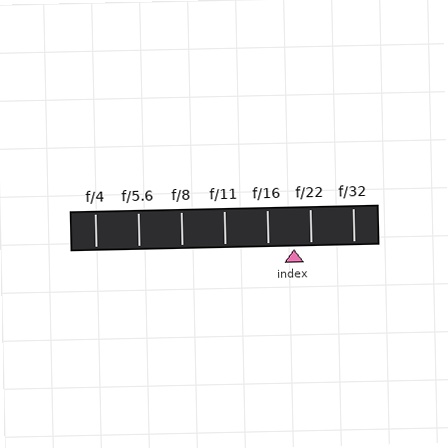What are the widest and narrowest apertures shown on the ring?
The widest aperture shown is f/4 and the narrowest is f/32.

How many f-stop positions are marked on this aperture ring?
There are 7 f-stop positions marked.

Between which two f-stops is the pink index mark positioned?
The index mark is between f/16 and f/22.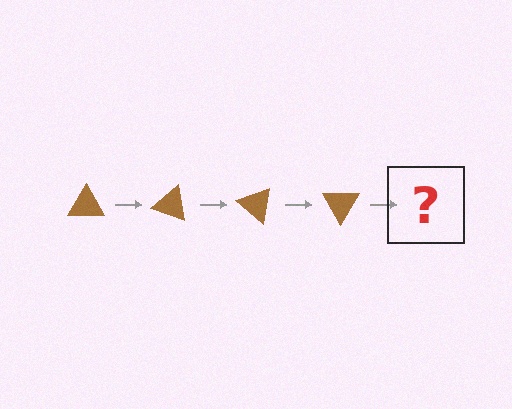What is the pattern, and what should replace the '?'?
The pattern is that the triangle rotates 20 degrees each step. The '?' should be a brown triangle rotated 80 degrees.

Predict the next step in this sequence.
The next step is a brown triangle rotated 80 degrees.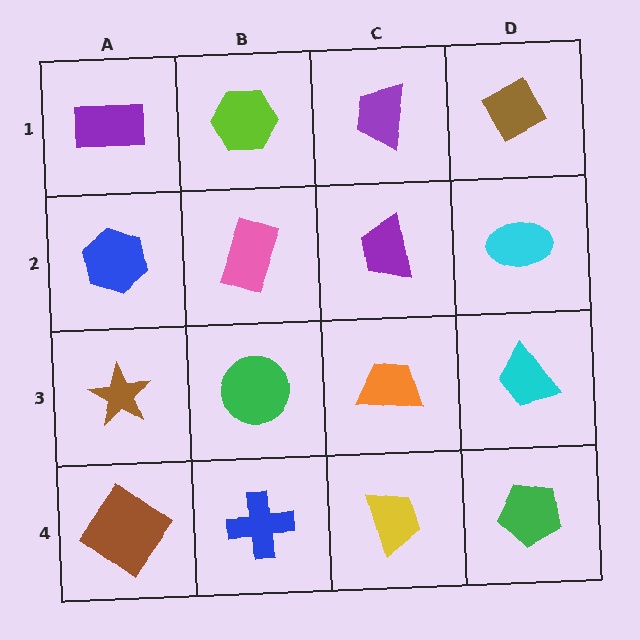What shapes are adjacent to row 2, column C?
A purple trapezoid (row 1, column C), an orange trapezoid (row 3, column C), a pink rectangle (row 2, column B), a cyan ellipse (row 2, column D).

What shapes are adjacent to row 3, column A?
A blue hexagon (row 2, column A), a brown diamond (row 4, column A), a green circle (row 3, column B).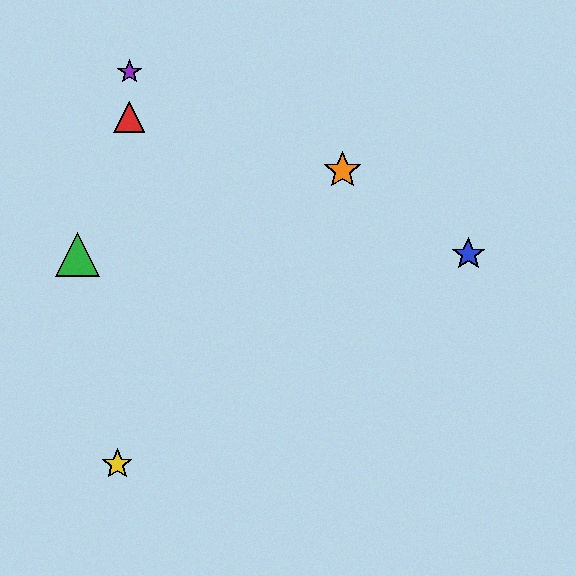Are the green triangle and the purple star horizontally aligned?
No, the green triangle is at y≈254 and the purple star is at y≈72.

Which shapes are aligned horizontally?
The blue star, the green triangle are aligned horizontally.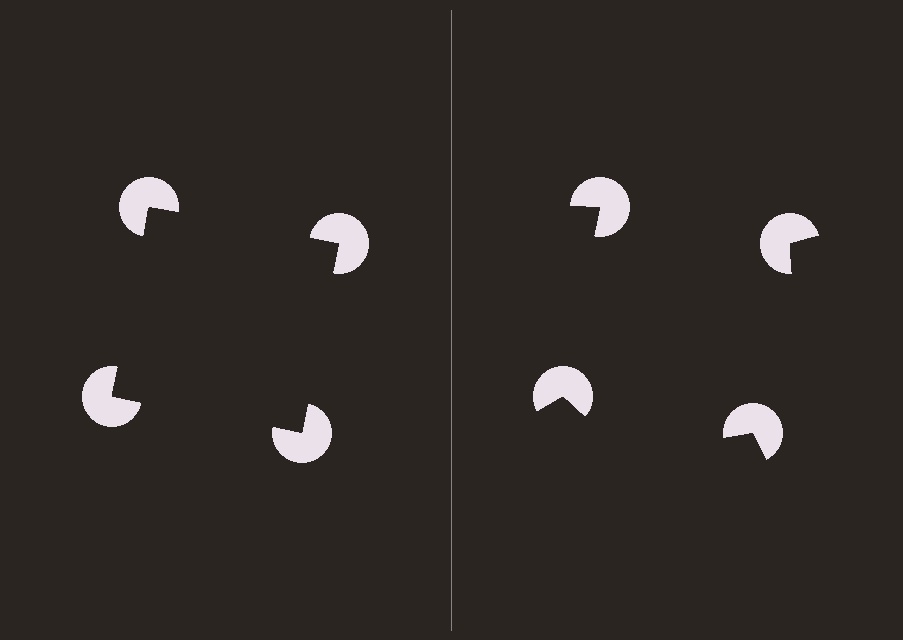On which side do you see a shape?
An illusory square appears on the left side. On the right side the wedge cuts are rotated, so no coherent shape forms.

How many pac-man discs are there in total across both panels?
8 — 4 on each side.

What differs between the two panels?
The pac-man discs are positioned identically on both sides; only the wedge orientations differ. On the left they align to a square; on the right they are misaligned.